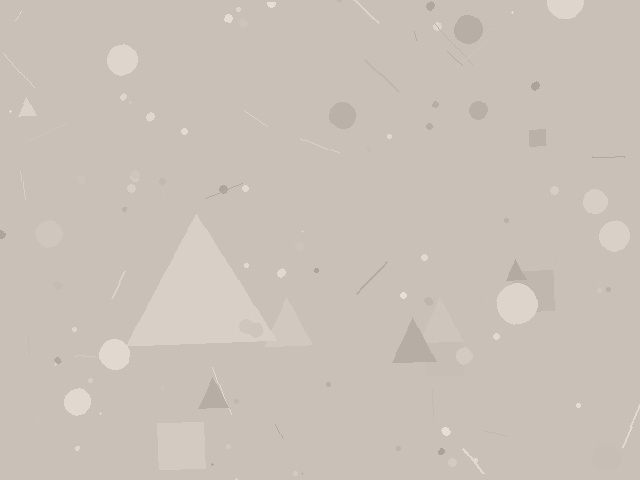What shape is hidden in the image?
A triangle is hidden in the image.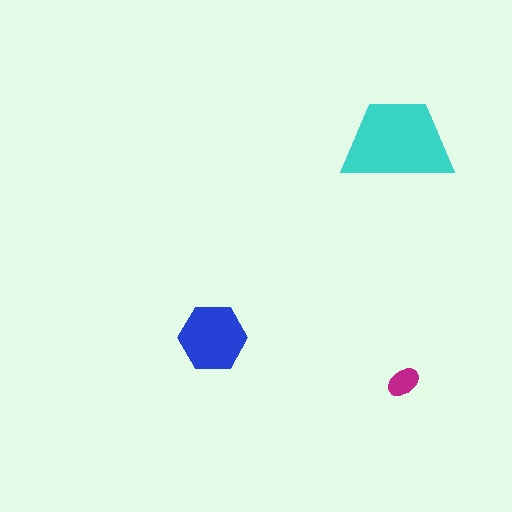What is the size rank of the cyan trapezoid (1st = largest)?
1st.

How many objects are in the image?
There are 3 objects in the image.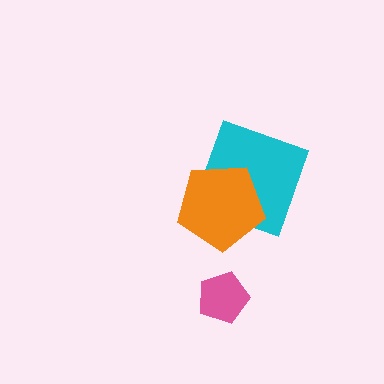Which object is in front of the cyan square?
The orange pentagon is in front of the cyan square.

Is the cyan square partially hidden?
Yes, it is partially covered by another shape.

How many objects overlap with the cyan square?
1 object overlaps with the cyan square.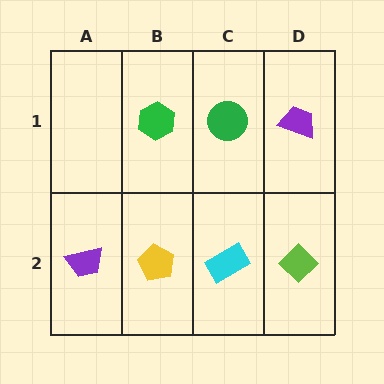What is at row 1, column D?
A purple trapezoid.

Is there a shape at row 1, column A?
No, that cell is empty.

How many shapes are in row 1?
3 shapes.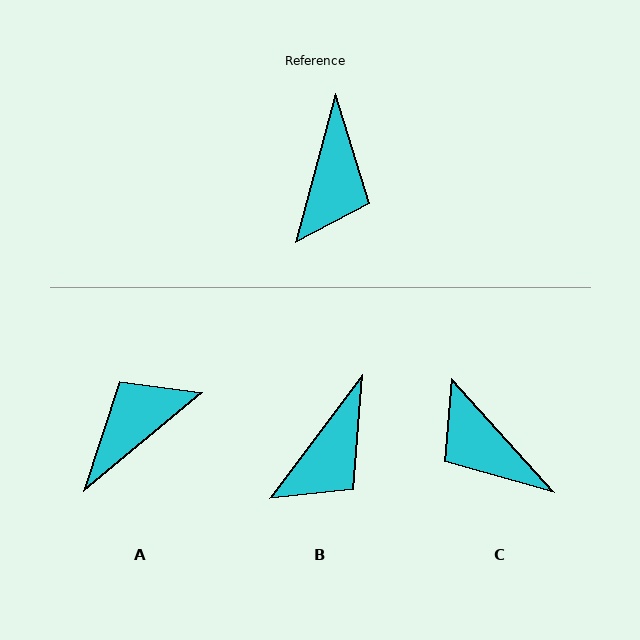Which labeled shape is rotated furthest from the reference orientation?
A, about 144 degrees away.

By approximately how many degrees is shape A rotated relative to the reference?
Approximately 144 degrees counter-clockwise.